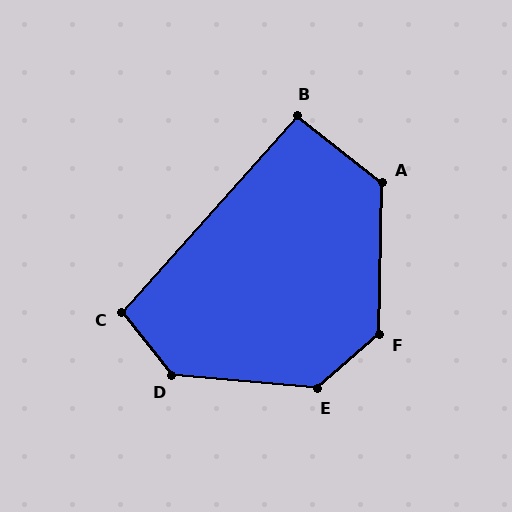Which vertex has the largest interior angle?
D, at approximately 134 degrees.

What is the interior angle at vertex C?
Approximately 99 degrees (obtuse).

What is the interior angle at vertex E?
Approximately 134 degrees (obtuse).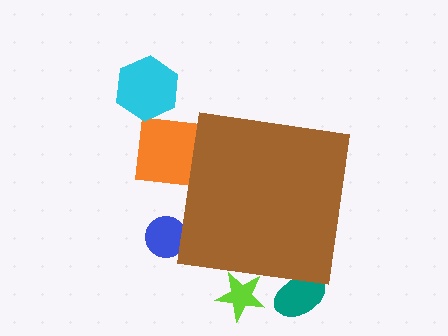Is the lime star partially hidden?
Yes, the lime star is partially hidden behind the brown square.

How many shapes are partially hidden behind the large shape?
4 shapes are partially hidden.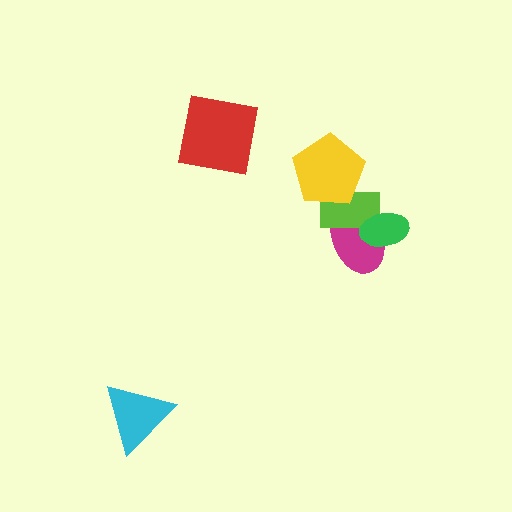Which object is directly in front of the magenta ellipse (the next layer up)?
The lime rectangle is directly in front of the magenta ellipse.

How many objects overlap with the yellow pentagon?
1 object overlaps with the yellow pentagon.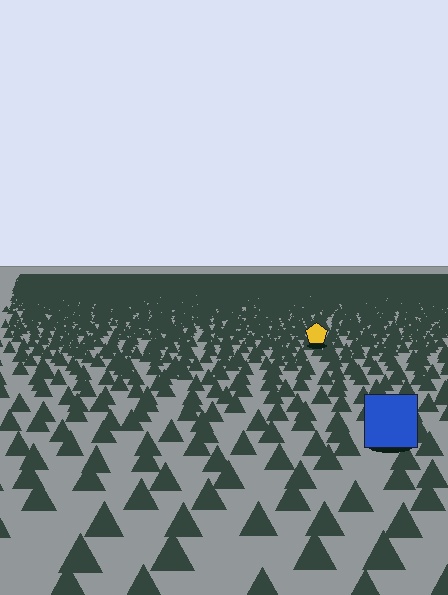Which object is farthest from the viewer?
The yellow pentagon is farthest from the viewer. It appears smaller and the ground texture around it is denser.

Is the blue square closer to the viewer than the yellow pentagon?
Yes. The blue square is closer — you can tell from the texture gradient: the ground texture is coarser near it.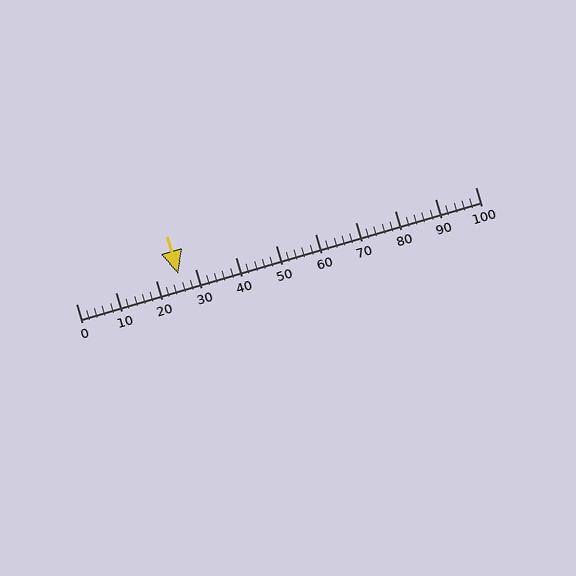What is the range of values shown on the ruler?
The ruler shows values from 0 to 100.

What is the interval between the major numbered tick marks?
The major tick marks are spaced 10 units apart.